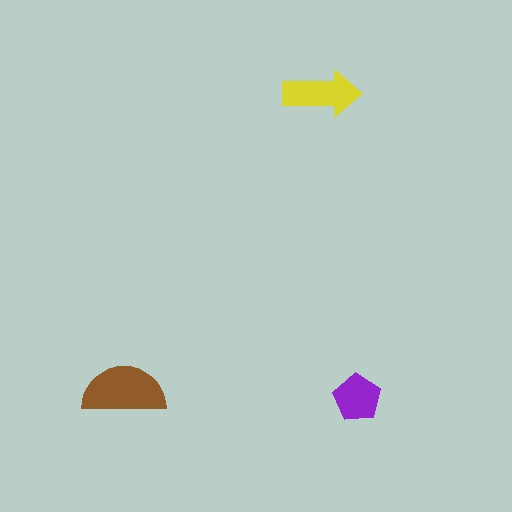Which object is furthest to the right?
The purple pentagon is rightmost.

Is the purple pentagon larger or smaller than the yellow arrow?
Smaller.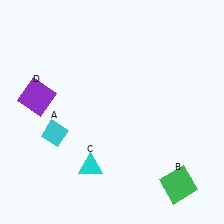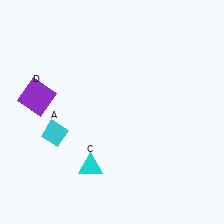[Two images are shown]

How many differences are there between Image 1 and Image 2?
There is 1 difference between the two images.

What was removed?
The green square (B) was removed in Image 2.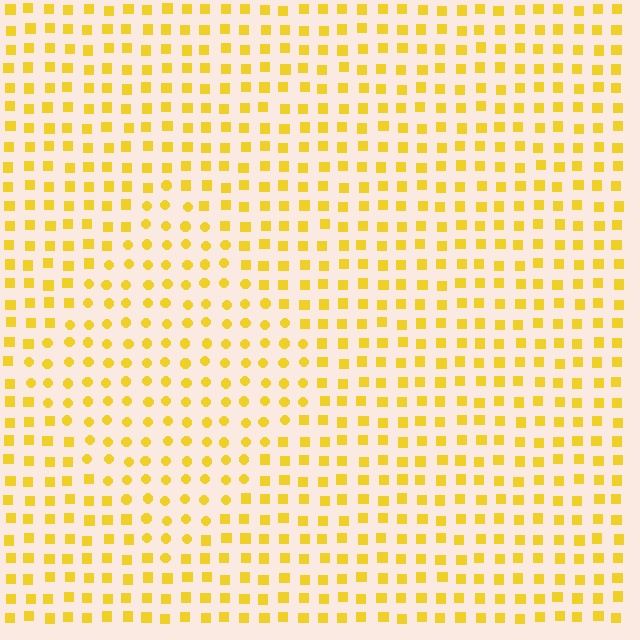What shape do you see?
I see a diamond.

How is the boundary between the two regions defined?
The boundary is defined by a change in element shape: circles inside vs. squares outside. All elements share the same color and spacing.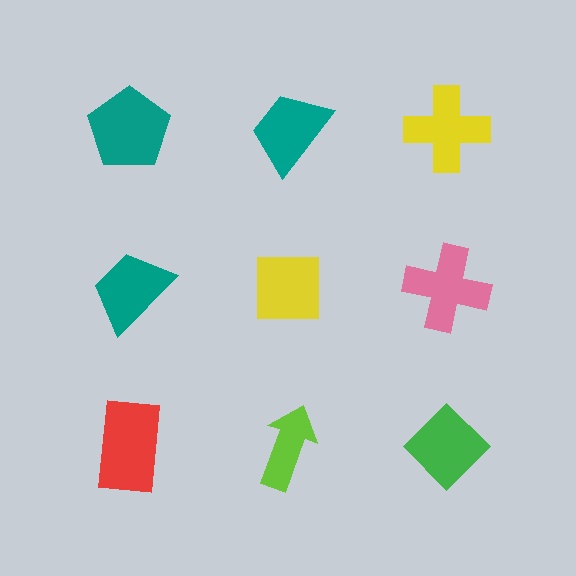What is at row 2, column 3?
A pink cross.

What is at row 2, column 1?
A teal trapezoid.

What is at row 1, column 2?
A teal trapezoid.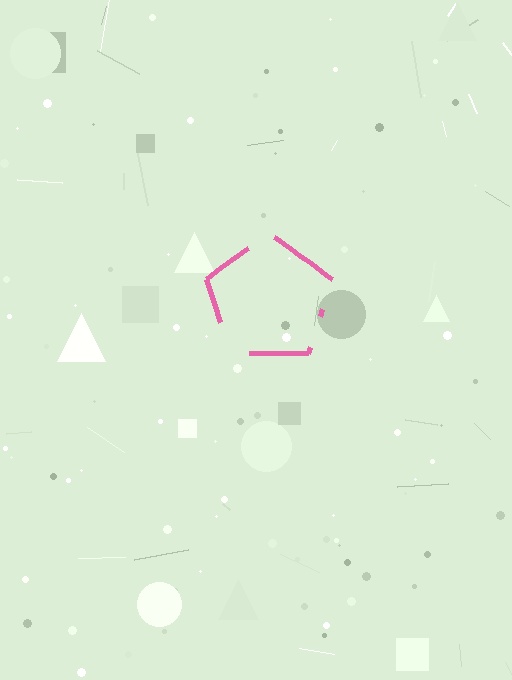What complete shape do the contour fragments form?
The contour fragments form a pentagon.